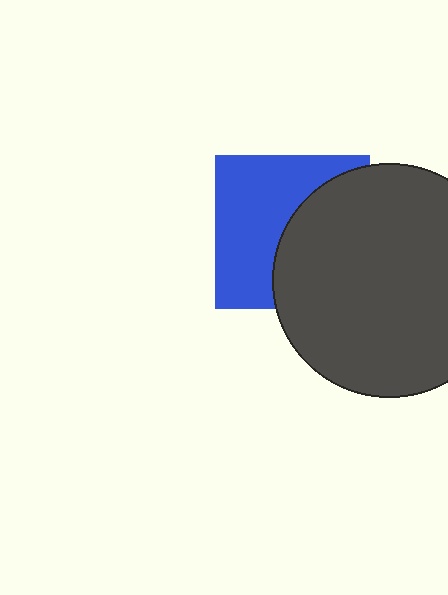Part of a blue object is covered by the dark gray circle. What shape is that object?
It is a square.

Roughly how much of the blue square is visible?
About half of it is visible (roughly 52%).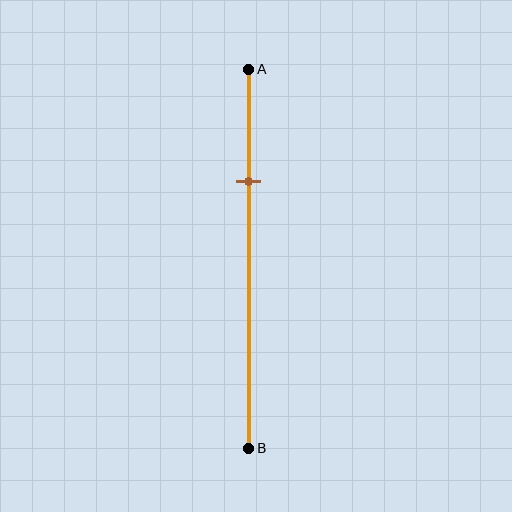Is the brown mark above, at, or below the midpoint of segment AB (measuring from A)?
The brown mark is above the midpoint of segment AB.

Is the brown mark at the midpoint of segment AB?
No, the mark is at about 30% from A, not at the 50% midpoint.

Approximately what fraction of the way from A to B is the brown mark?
The brown mark is approximately 30% of the way from A to B.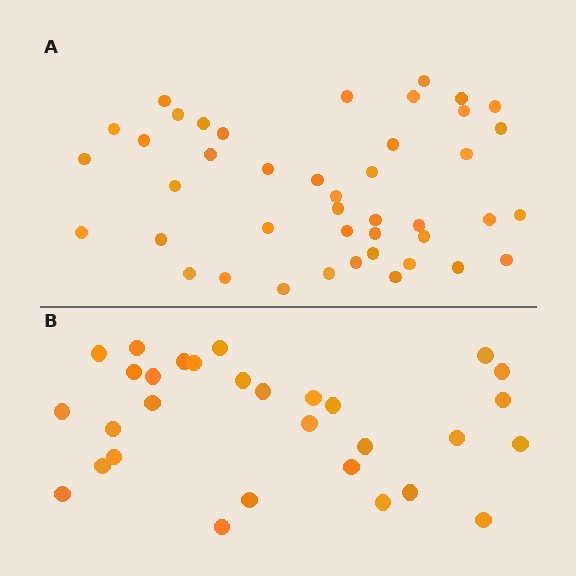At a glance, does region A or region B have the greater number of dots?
Region A (the top region) has more dots.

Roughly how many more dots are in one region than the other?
Region A has approximately 15 more dots than region B.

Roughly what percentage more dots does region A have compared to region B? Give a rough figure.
About 45% more.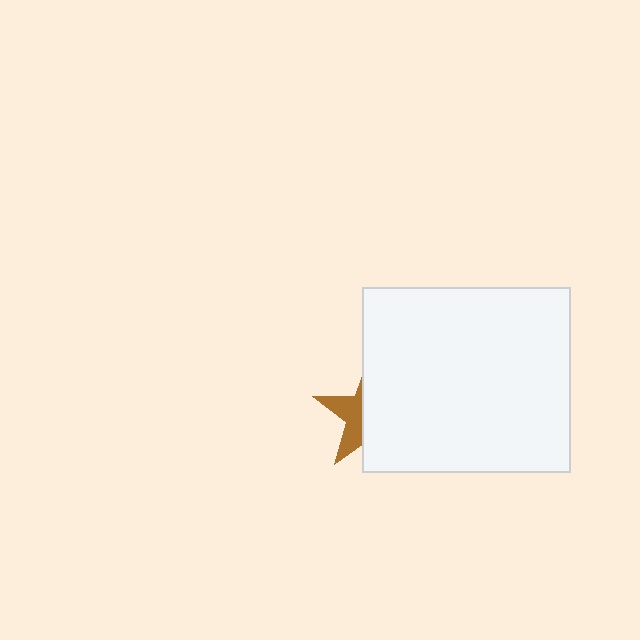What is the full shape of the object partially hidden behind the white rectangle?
The partially hidden object is a brown star.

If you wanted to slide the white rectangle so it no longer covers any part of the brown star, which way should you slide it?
Slide it right — that is the most direct way to separate the two shapes.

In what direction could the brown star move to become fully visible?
The brown star could move left. That would shift it out from behind the white rectangle entirely.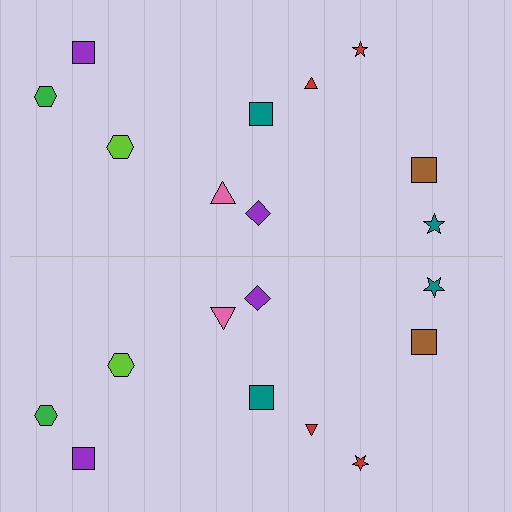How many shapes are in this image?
There are 20 shapes in this image.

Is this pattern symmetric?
Yes, this pattern has bilateral (reflection) symmetry.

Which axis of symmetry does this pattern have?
The pattern has a horizontal axis of symmetry running through the center of the image.